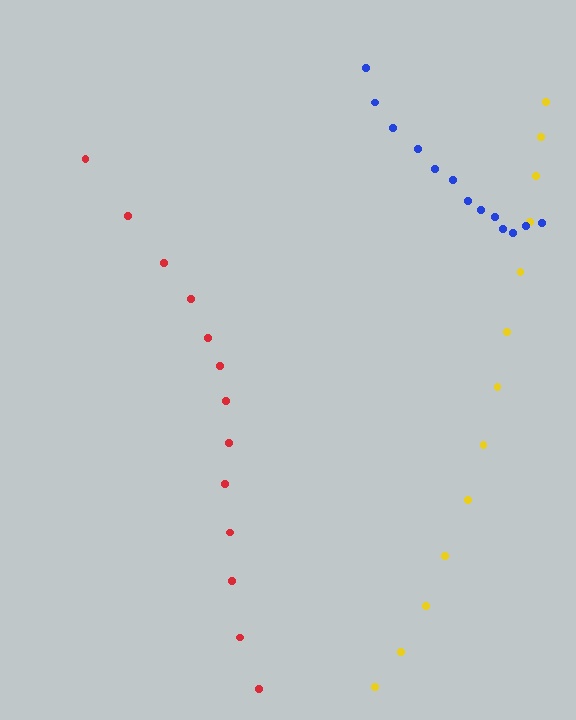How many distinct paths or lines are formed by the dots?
There are 3 distinct paths.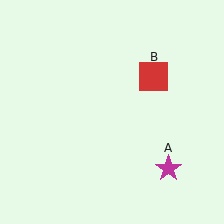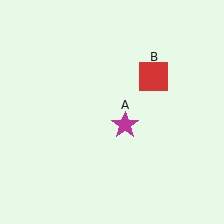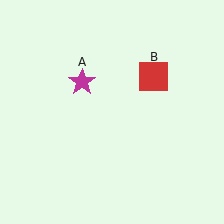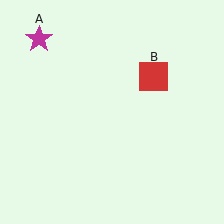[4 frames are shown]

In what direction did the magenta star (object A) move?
The magenta star (object A) moved up and to the left.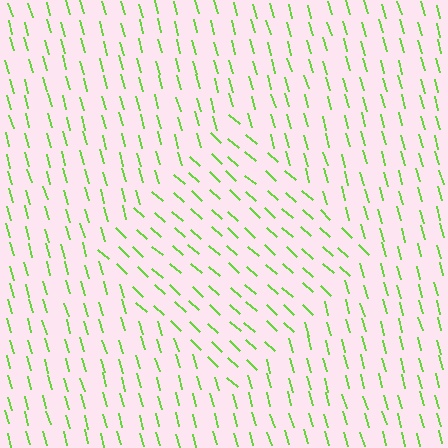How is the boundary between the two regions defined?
The boundary is defined purely by a change in line orientation (approximately 32 degrees difference). All lines are the same color and thickness.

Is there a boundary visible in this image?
Yes, there is a texture boundary formed by a change in line orientation.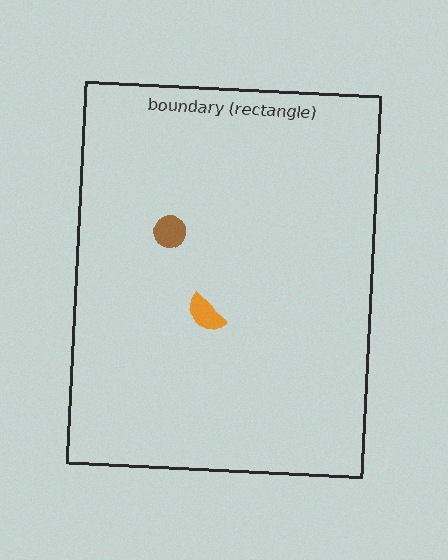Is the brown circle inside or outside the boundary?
Inside.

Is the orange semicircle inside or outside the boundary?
Inside.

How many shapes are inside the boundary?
2 inside, 0 outside.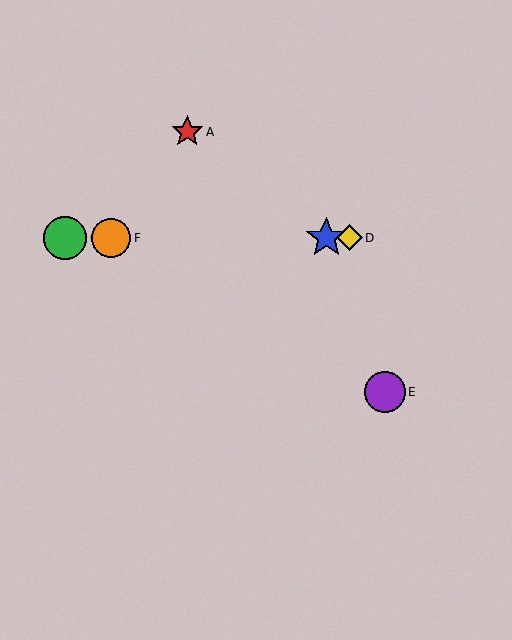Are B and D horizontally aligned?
Yes, both are at y≈238.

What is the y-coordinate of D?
Object D is at y≈238.